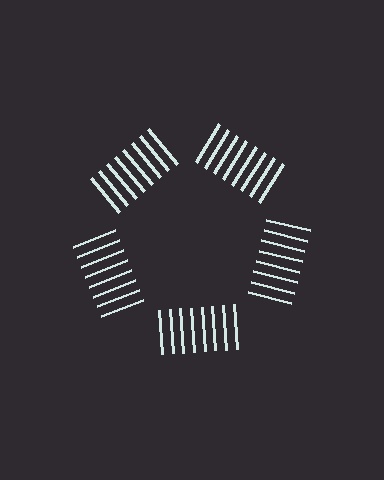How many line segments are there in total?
40 — 8 along each of the 5 edges.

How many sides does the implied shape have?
5 sides — the line-ends trace a pentagon.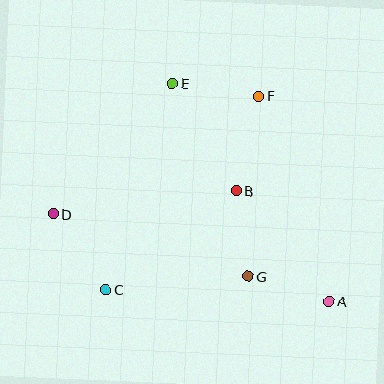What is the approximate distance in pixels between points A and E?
The distance between A and E is approximately 268 pixels.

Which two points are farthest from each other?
Points A and D are farthest from each other.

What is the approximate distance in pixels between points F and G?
The distance between F and G is approximately 181 pixels.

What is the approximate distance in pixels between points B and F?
The distance between B and F is approximately 97 pixels.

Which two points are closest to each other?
Points A and G are closest to each other.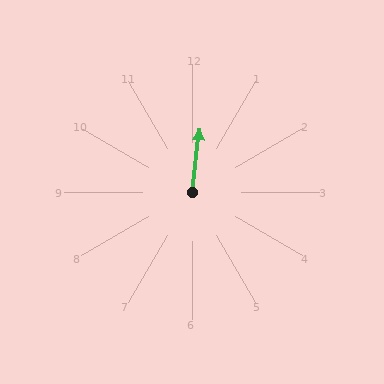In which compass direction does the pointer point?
North.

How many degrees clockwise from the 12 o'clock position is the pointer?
Approximately 7 degrees.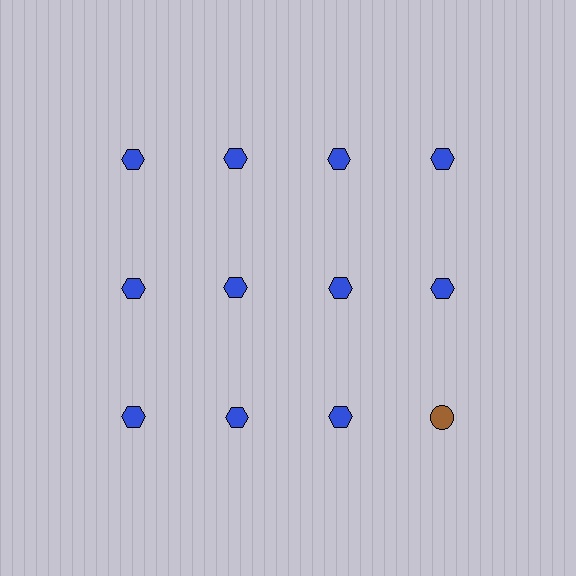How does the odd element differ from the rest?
It differs in both color (brown instead of blue) and shape (circle instead of hexagon).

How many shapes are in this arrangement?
There are 12 shapes arranged in a grid pattern.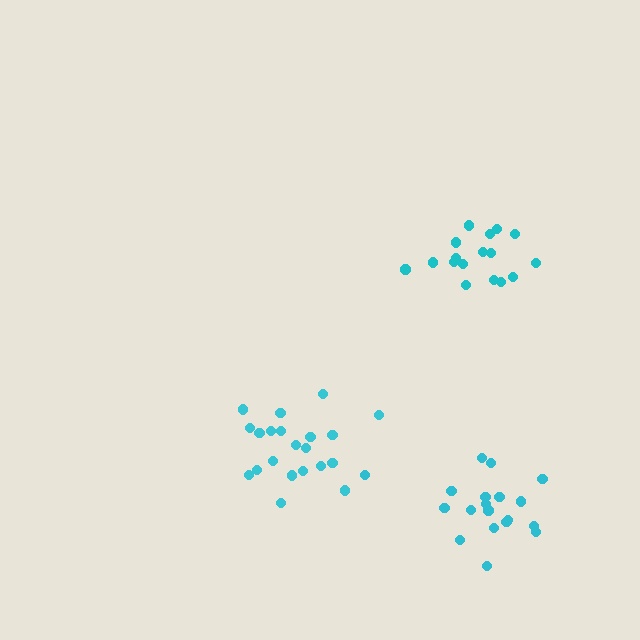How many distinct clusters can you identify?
There are 3 distinct clusters.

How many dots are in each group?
Group 1: 21 dots, Group 2: 19 dots, Group 3: 17 dots (57 total).